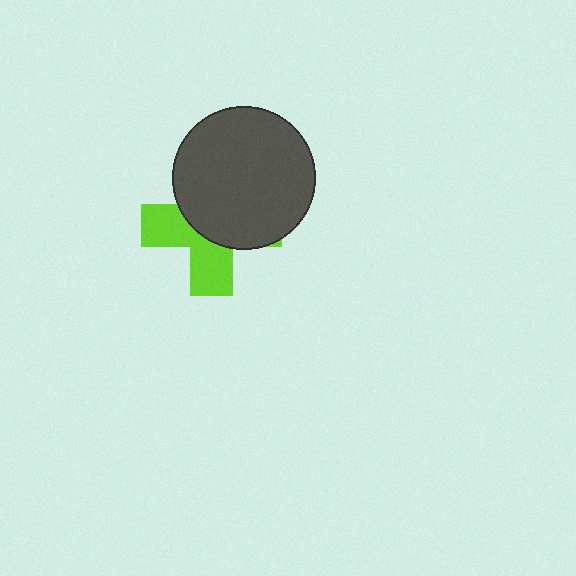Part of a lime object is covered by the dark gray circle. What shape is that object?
It is a cross.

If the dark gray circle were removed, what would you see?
You would see the complete lime cross.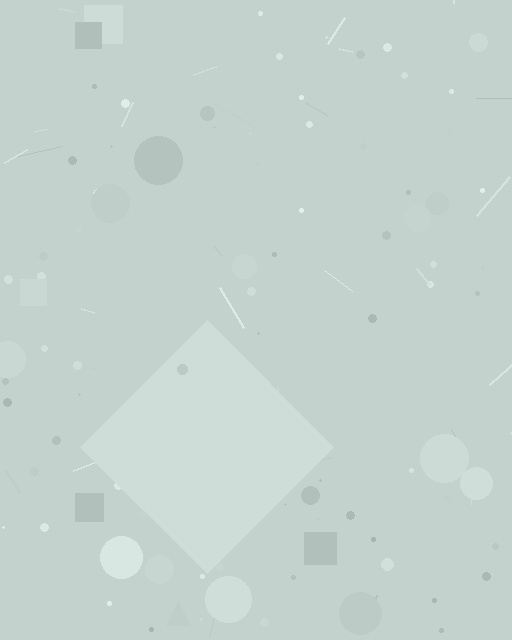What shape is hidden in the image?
A diamond is hidden in the image.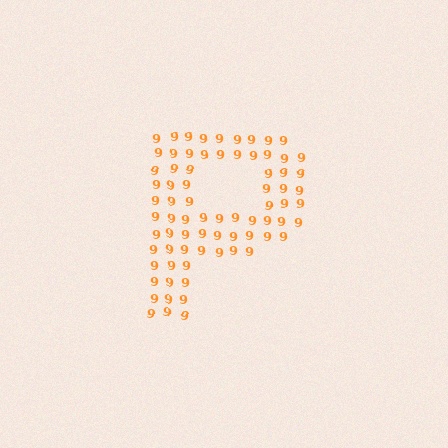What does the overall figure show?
The overall figure shows the letter P.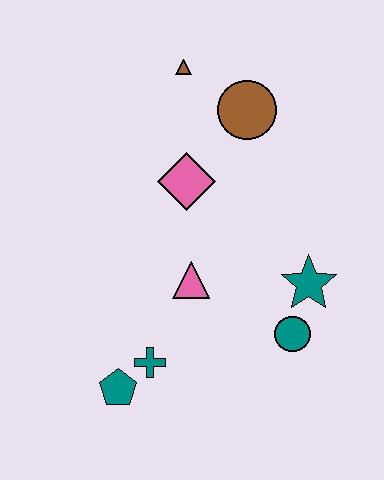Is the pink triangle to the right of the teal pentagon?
Yes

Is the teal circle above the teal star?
No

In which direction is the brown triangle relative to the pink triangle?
The brown triangle is above the pink triangle.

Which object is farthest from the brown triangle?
The teal pentagon is farthest from the brown triangle.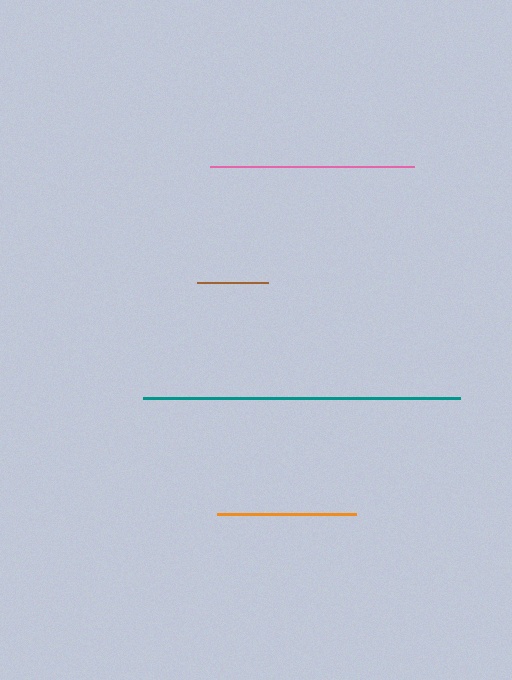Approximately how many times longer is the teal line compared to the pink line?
The teal line is approximately 1.5 times the length of the pink line.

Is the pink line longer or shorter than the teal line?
The teal line is longer than the pink line.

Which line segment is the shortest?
The brown line is the shortest at approximately 72 pixels.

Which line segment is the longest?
The teal line is the longest at approximately 317 pixels.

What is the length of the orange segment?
The orange segment is approximately 139 pixels long.